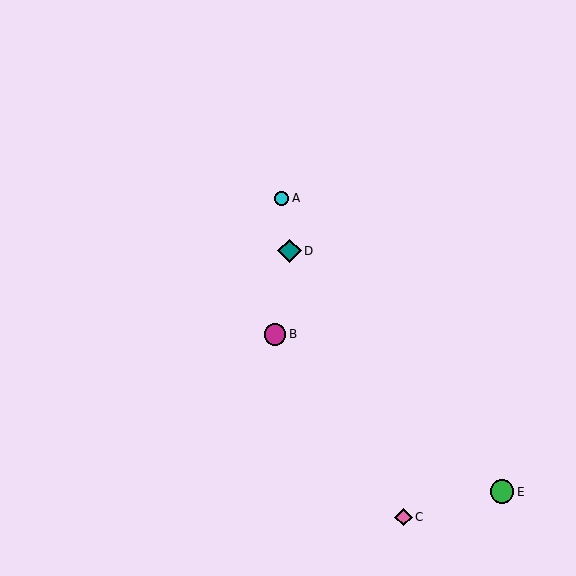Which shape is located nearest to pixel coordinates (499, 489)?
The green circle (labeled E) at (502, 492) is nearest to that location.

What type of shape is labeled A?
Shape A is a cyan circle.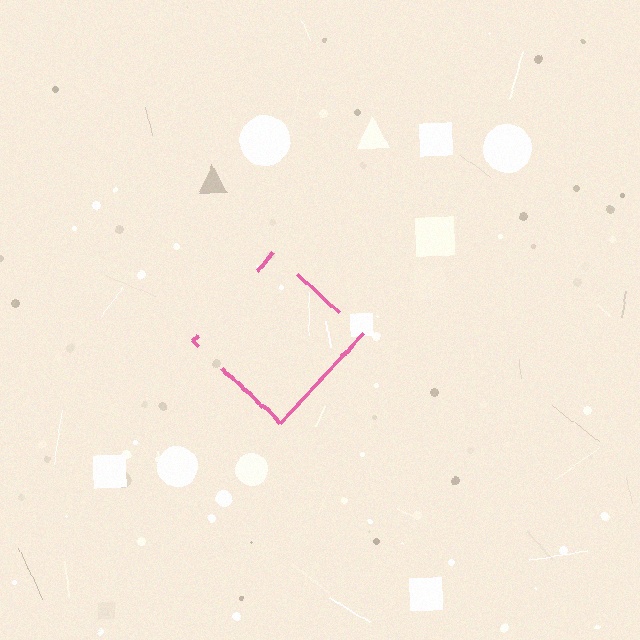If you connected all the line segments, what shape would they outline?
They would outline a diamond.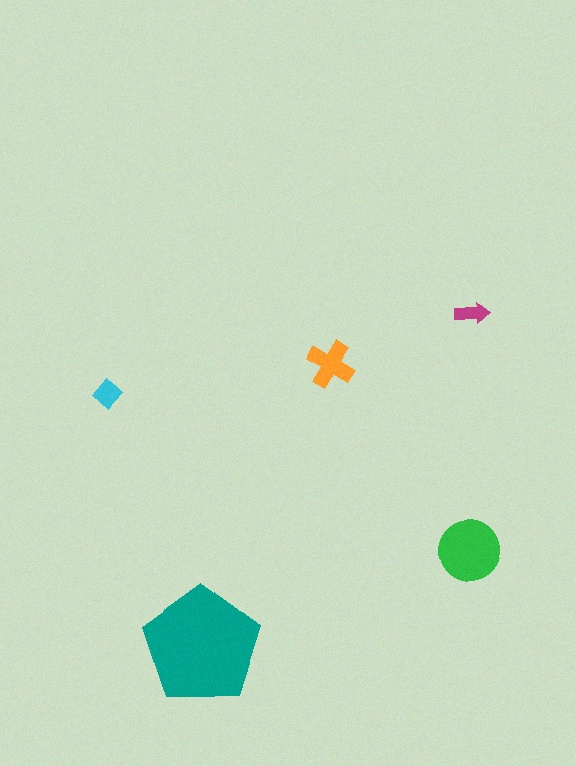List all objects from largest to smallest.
The teal pentagon, the green circle, the orange cross, the cyan diamond, the magenta arrow.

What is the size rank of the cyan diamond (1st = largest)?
4th.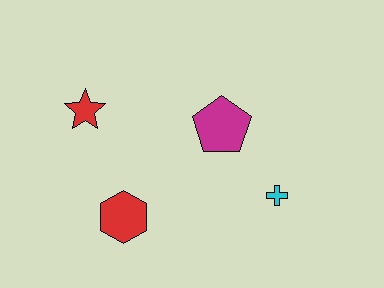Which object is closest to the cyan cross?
The magenta pentagon is closest to the cyan cross.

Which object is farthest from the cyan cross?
The red star is farthest from the cyan cross.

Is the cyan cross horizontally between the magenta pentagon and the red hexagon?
No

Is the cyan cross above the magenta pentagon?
No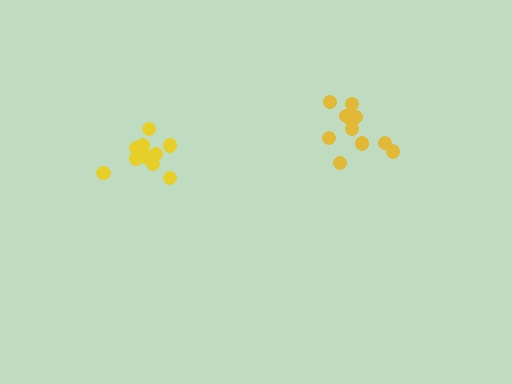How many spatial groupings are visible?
There are 2 spatial groupings.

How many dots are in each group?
Group 1: 11 dots, Group 2: 11 dots (22 total).